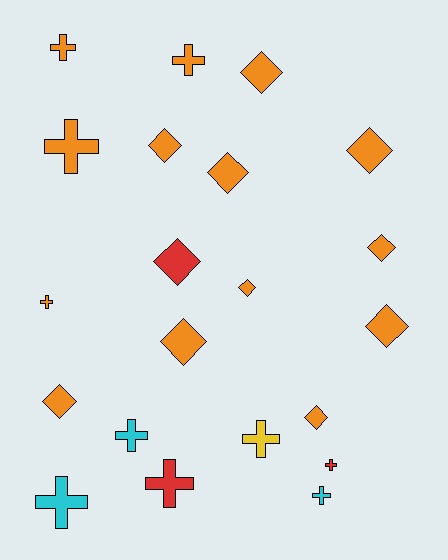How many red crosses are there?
There are 2 red crosses.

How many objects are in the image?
There are 21 objects.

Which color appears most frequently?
Orange, with 14 objects.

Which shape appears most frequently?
Diamond, with 11 objects.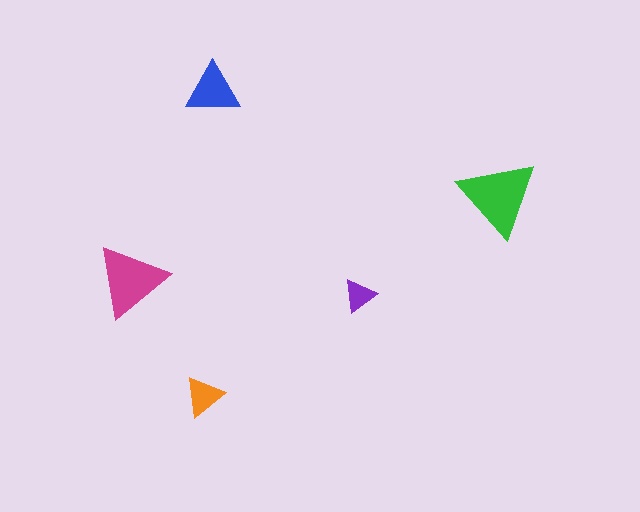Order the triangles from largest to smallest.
the green one, the magenta one, the blue one, the orange one, the purple one.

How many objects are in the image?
There are 5 objects in the image.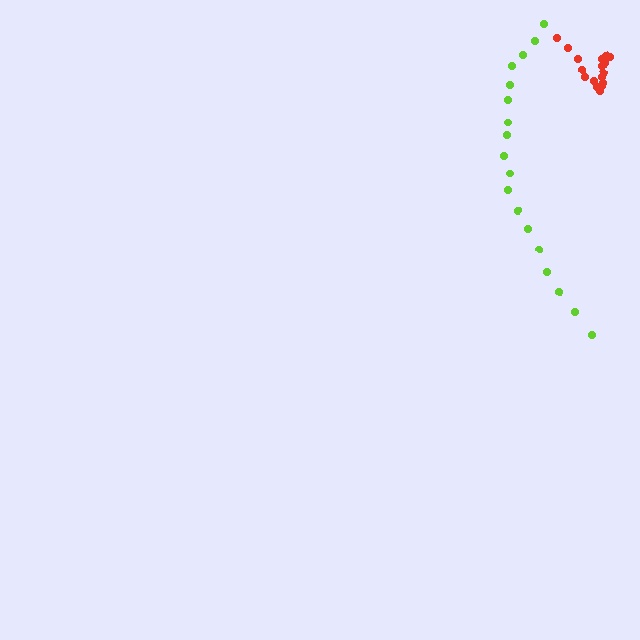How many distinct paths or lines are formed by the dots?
There are 2 distinct paths.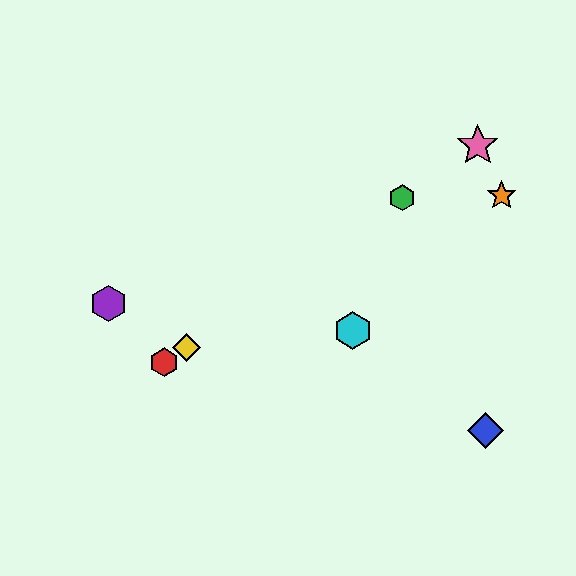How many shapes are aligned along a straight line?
4 shapes (the red hexagon, the green hexagon, the yellow diamond, the pink star) are aligned along a straight line.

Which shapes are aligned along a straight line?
The red hexagon, the green hexagon, the yellow diamond, the pink star are aligned along a straight line.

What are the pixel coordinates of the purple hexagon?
The purple hexagon is at (109, 303).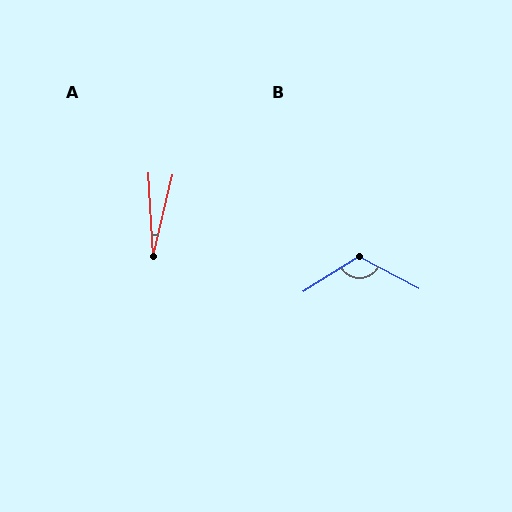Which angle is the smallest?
A, at approximately 16 degrees.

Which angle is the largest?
B, at approximately 120 degrees.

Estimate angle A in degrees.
Approximately 16 degrees.